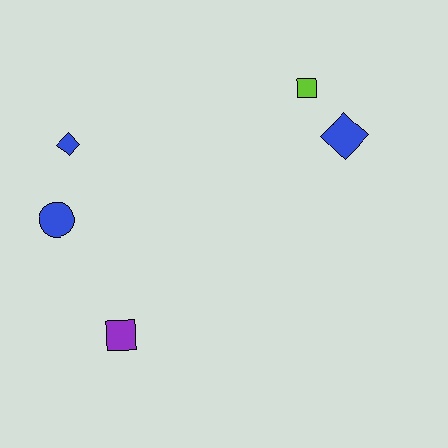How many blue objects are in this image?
There are 3 blue objects.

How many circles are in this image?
There is 1 circle.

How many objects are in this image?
There are 5 objects.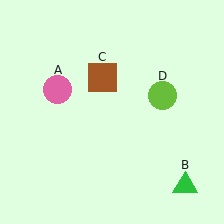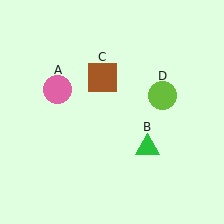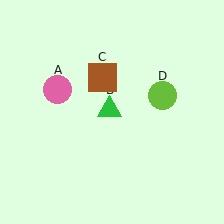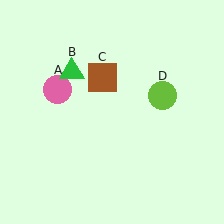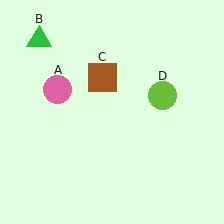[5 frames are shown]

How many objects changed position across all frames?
1 object changed position: green triangle (object B).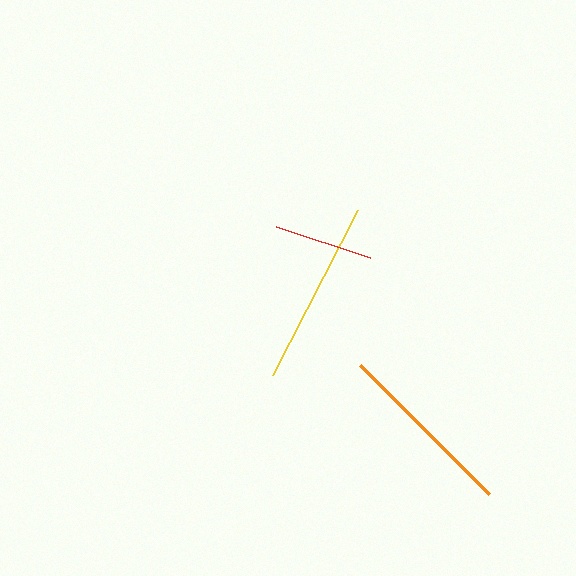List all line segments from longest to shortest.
From longest to shortest: yellow, orange, red.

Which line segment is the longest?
The yellow line is the longest at approximately 185 pixels.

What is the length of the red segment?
The red segment is approximately 99 pixels long.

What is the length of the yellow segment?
The yellow segment is approximately 185 pixels long.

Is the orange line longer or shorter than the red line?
The orange line is longer than the red line.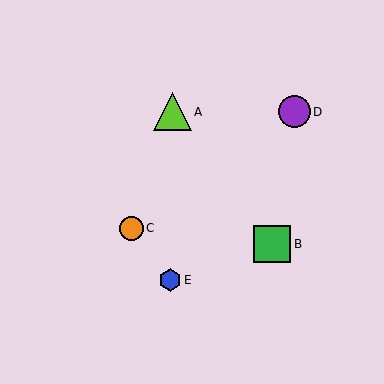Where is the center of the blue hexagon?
The center of the blue hexagon is at (170, 280).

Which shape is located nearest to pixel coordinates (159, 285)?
The blue hexagon (labeled E) at (170, 280) is nearest to that location.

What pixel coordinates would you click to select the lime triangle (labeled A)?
Click at (172, 112) to select the lime triangle A.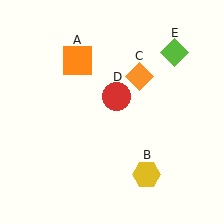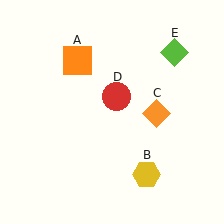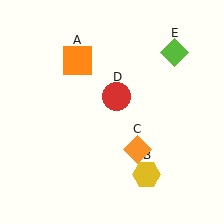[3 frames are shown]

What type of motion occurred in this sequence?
The orange diamond (object C) rotated clockwise around the center of the scene.